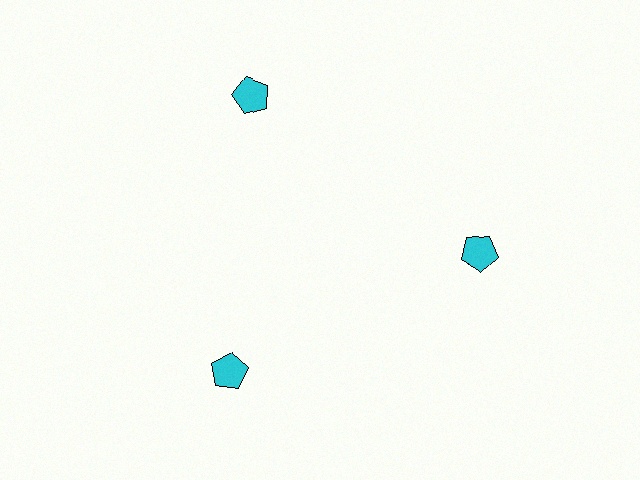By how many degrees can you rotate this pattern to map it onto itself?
The pattern maps onto itself every 120 degrees of rotation.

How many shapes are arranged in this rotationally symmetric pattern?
There are 3 shapes, arranged in 3 groups of 1.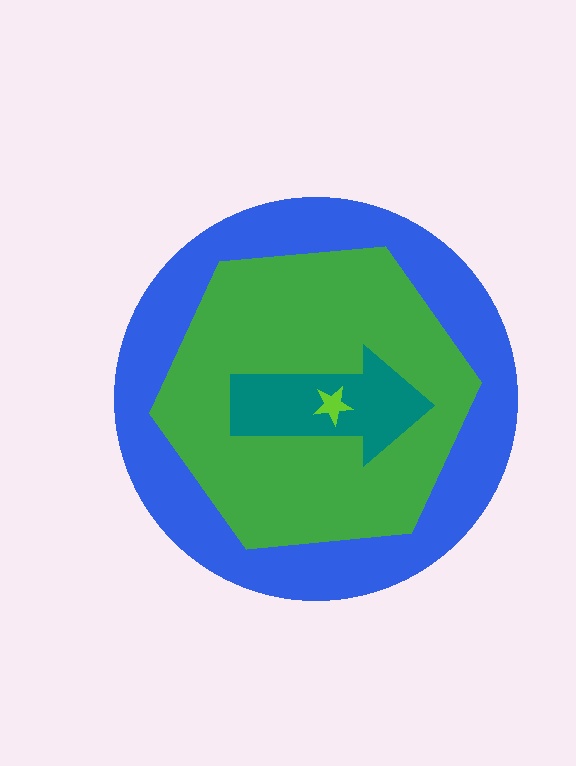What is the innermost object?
The lime star.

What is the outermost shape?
The blue circle.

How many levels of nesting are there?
4.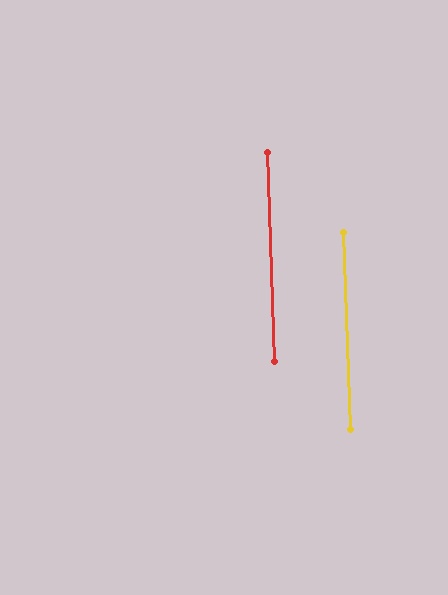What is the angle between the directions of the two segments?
Approximately 0 degrees.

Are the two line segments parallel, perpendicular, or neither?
Parallel — their directions differ by only 0.1°.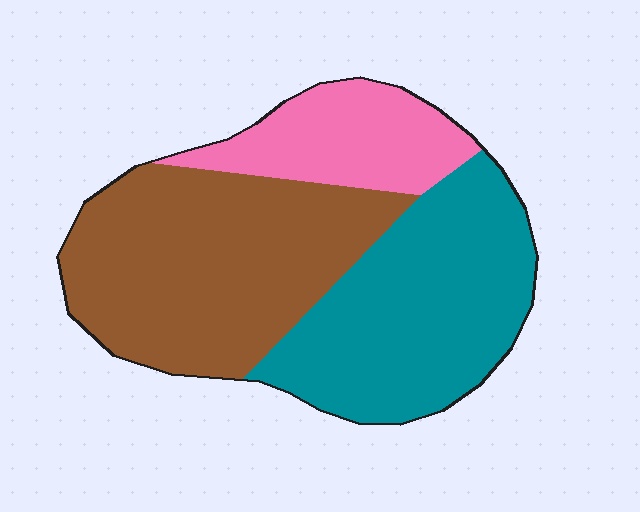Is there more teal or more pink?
Teal.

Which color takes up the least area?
Pink, at roughly 20%.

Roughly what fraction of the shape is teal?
Teal takes up about three eighths (3/8) of the shape.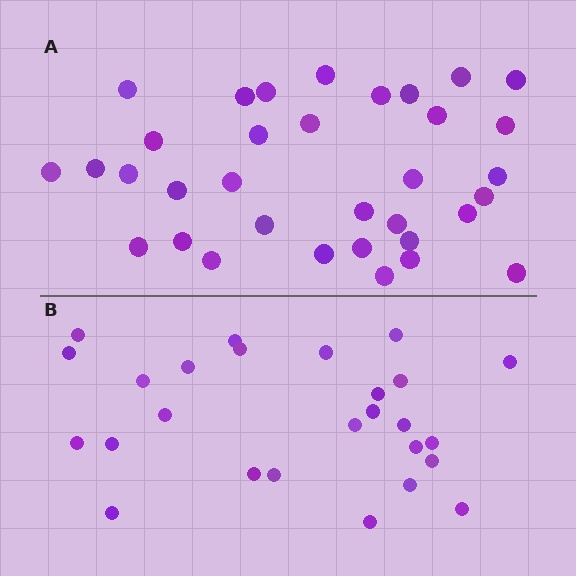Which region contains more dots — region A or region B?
Region A (the top region) has more dots.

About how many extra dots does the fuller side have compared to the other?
Region A has roughly 8 or so more dots than region B.